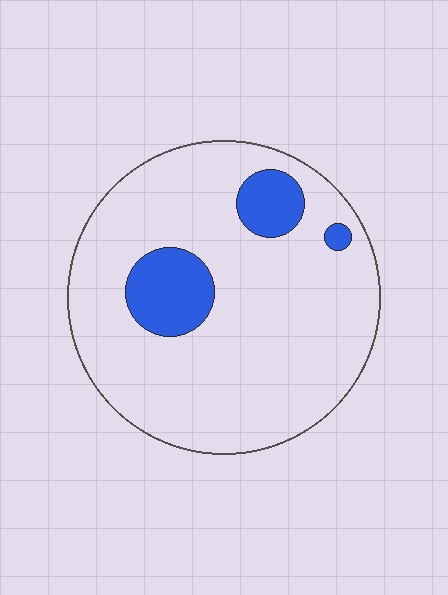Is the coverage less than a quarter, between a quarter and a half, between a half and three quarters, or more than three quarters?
Less than a quarter.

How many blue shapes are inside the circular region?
3.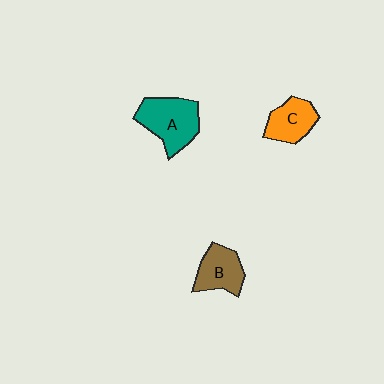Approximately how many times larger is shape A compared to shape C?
Approximately 1.5 times.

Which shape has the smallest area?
Shape C (orange).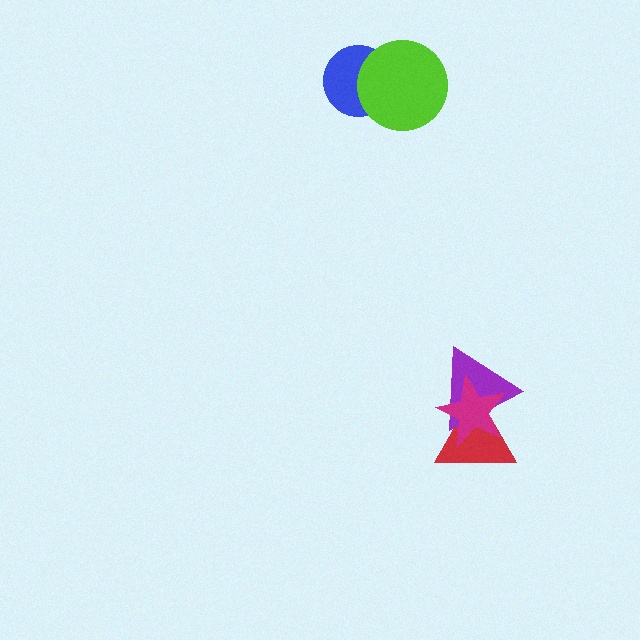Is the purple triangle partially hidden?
Yes, it is partially covered by another shape.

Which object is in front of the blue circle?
The lime circle is in front of the blue circle.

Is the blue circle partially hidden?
Yes, it is partially covered by another shape.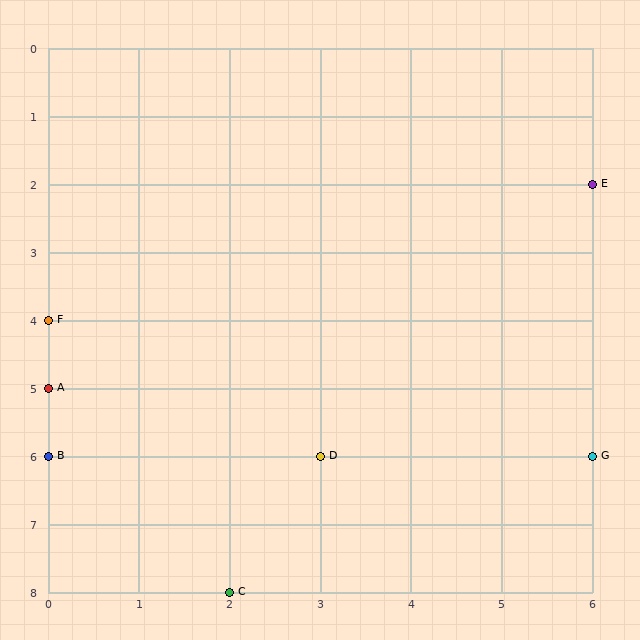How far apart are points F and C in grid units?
Points F and C are 2 columns and 4 rows apart (about 4.5 grid units diagonally).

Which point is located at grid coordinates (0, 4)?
Point F is at (0, 4).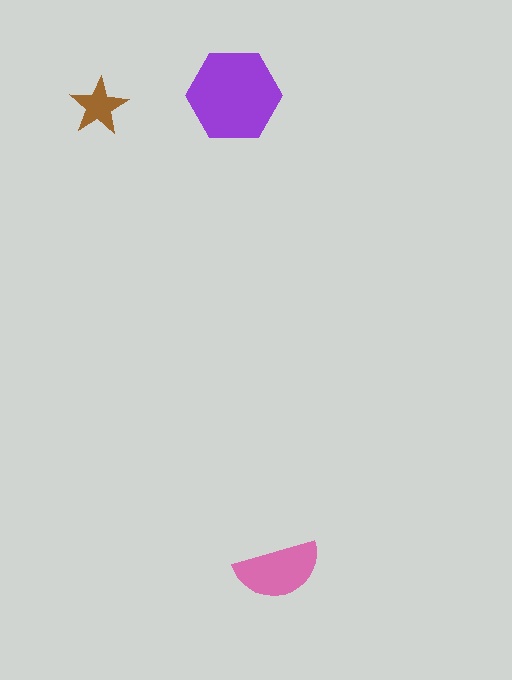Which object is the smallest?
The brown star.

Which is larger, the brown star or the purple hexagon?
The purple hexagon.